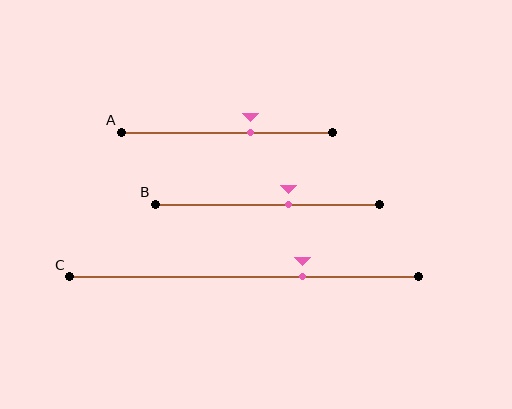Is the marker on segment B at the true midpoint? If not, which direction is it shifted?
No, the marker on segment B is shifted to the right by about 9% of the segment length.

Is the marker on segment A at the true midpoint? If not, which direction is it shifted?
No, the marker on segment A is shifted to the right by about 11% of the segment length.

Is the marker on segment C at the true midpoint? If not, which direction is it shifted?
No, the marker on segment C is shifted to the right by about 17% of the segment length.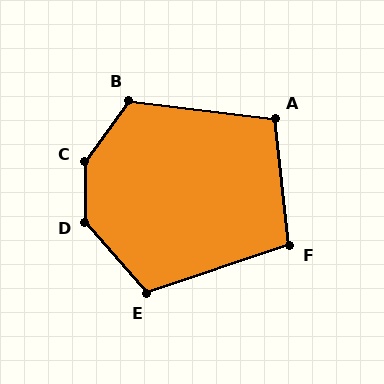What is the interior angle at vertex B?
Approximately 119 degrees (obtuse).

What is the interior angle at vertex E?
Approximately 112 degrees (obtuse).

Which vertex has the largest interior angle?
C, at approximately 144 degrees.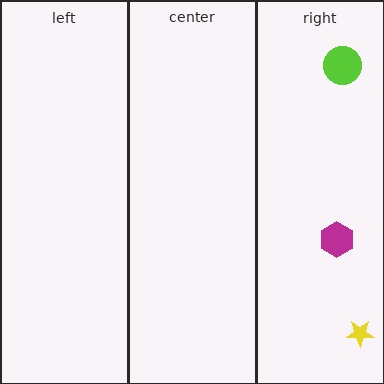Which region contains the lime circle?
The right region.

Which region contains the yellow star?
The right region.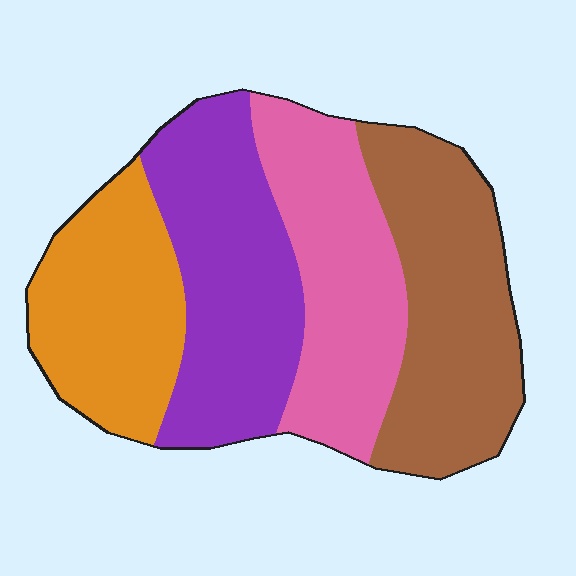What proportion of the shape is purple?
Purple covers roughly 25% of the shape.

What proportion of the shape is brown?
Brown takes up between a quarter and a half of the shape.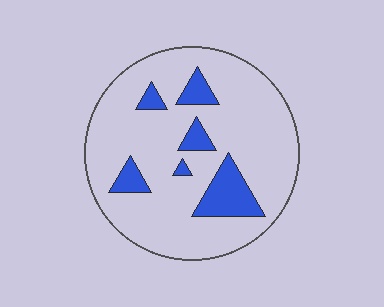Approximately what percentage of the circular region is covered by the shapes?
Approximately 15%.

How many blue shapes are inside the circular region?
6.